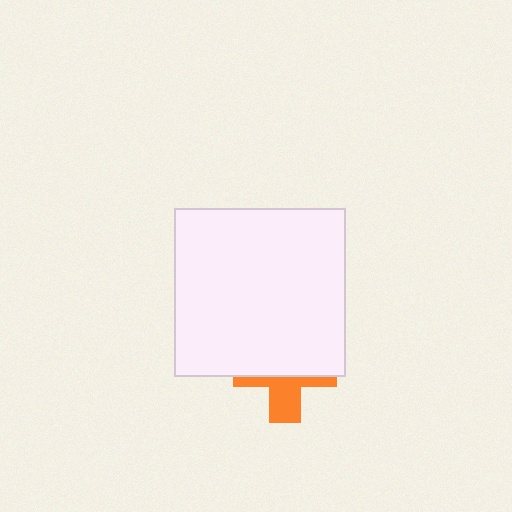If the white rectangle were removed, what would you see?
You would see the complete orange cross.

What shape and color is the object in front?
The object in front is a white rectangle.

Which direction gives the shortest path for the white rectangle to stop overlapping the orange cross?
Moving up gives the shortest separation.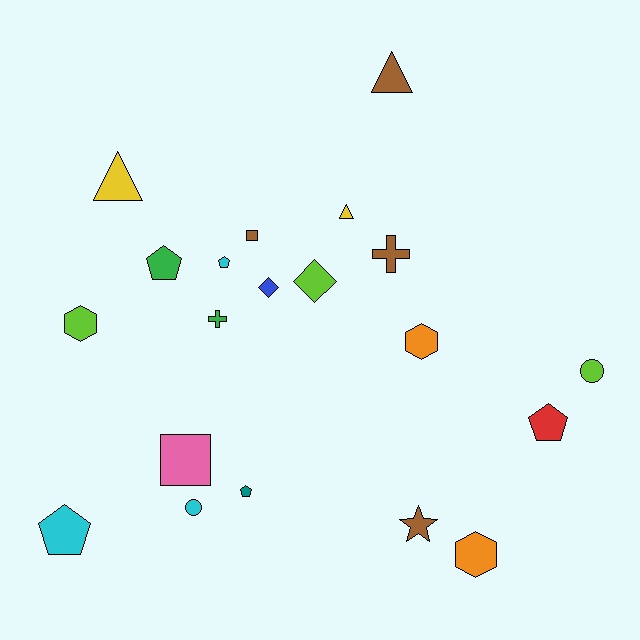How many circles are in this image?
There are 2 circles.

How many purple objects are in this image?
There are no purple objects.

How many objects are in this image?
There are 20 objects.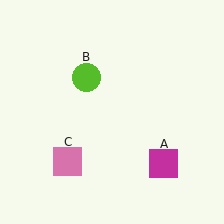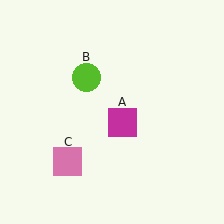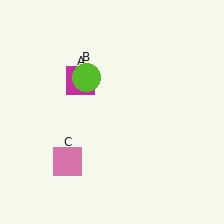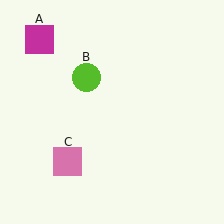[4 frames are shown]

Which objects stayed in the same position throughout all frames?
Lime circle (object B) and pink square (object C) remained stationary.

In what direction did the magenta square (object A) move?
The magenta square (object A) moved up and to the left.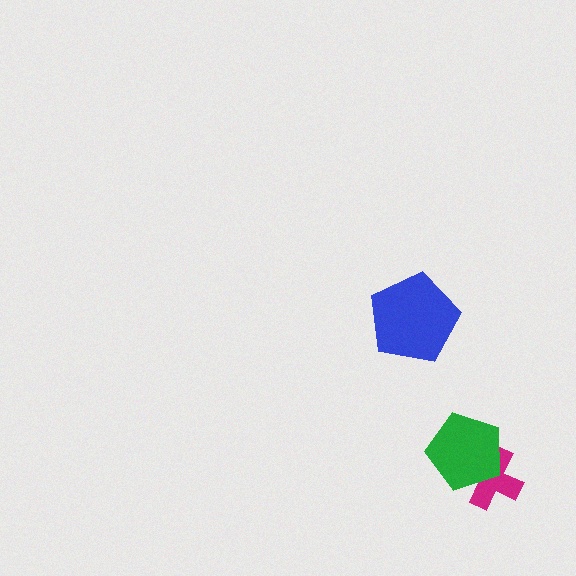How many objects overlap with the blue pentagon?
0 objects overlap with the blue pentagon.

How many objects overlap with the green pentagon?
1 object overlaps with the green pentagon.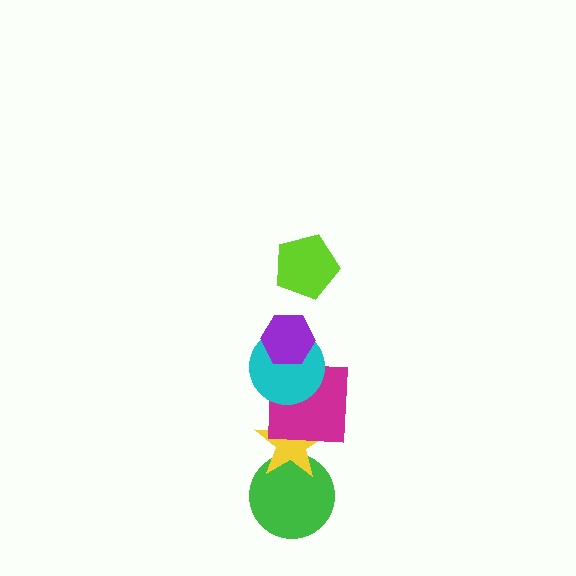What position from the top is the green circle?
The green circle is 6th from the top.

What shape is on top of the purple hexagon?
The lime pentagon is on top of the purple hexagon.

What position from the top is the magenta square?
The magenta square is 4th from the top.